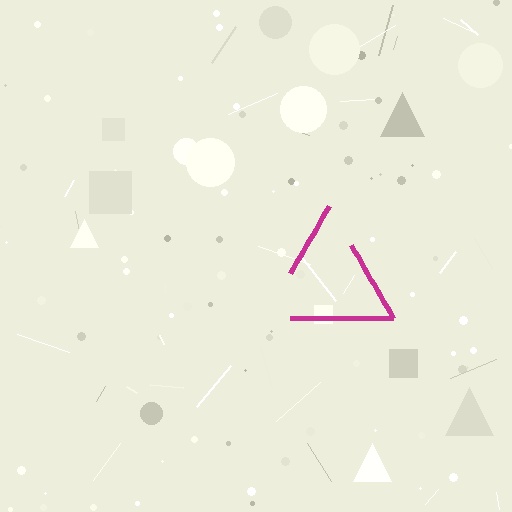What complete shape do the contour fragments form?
The contour fragments form a triangle.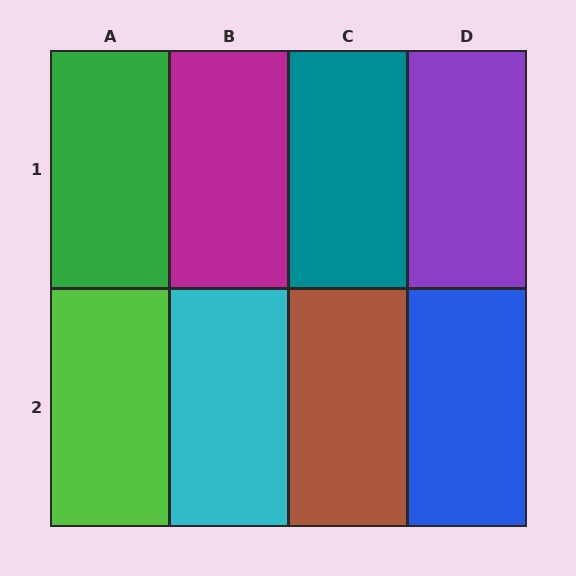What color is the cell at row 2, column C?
Brown.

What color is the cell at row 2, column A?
Lime.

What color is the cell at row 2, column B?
Cyan.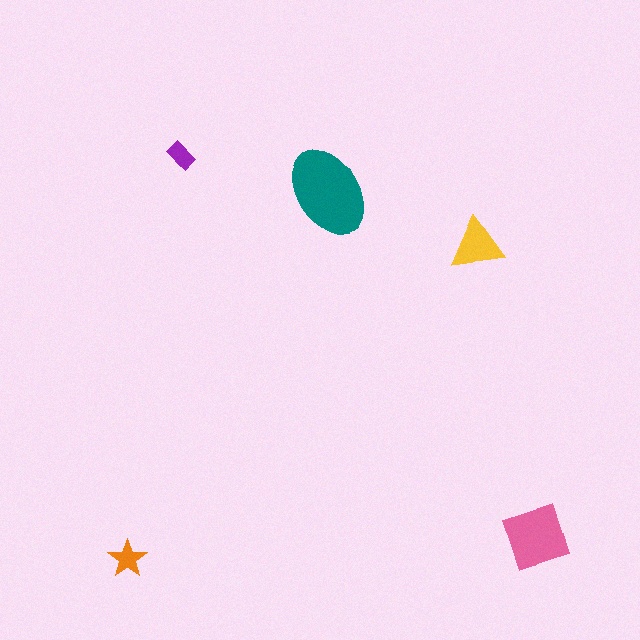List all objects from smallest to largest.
The purple rectangle, the orange star, the yellow triangle, the pink diamond, the teal ellipse.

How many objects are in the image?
There are 5 objects in the image.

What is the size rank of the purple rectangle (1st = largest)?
5th.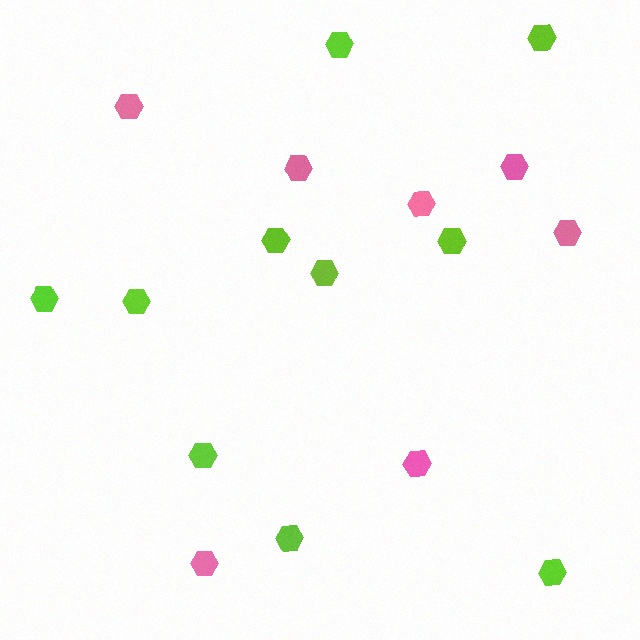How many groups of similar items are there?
There are 2 groups: one group of lime hexagons (10) and one group of pink hexagons (7).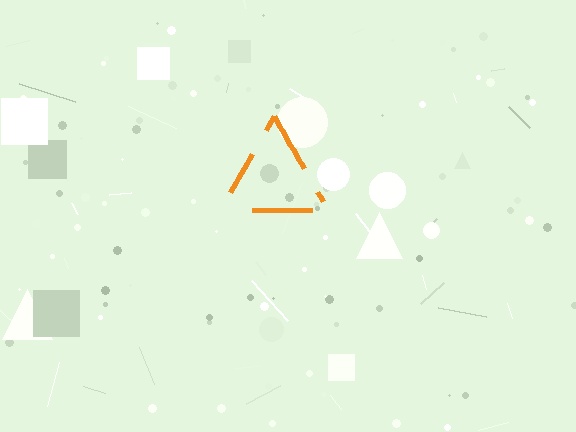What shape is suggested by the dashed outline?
The dashed outline suggests a triangle.